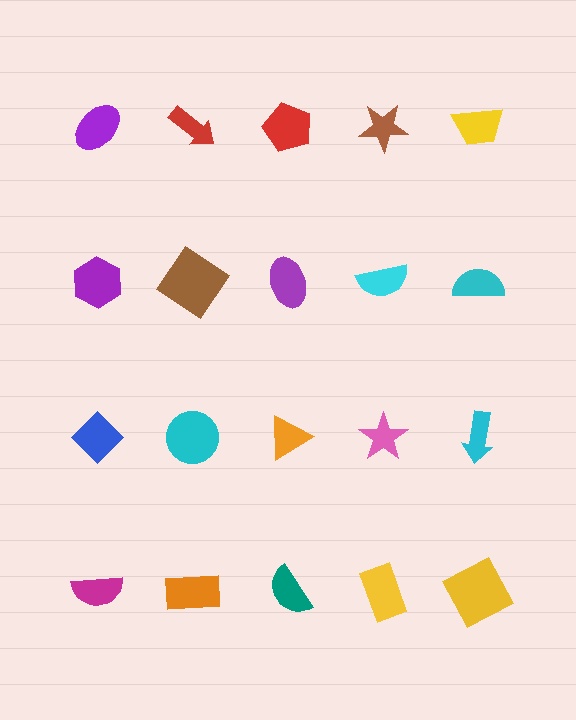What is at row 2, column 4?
A cyan semicircle.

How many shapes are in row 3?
5 shapes.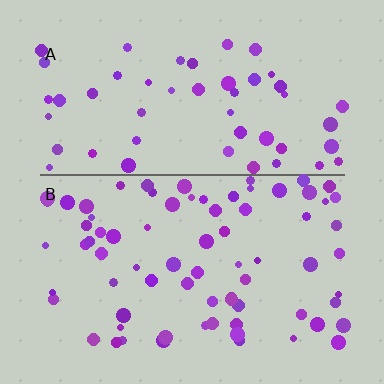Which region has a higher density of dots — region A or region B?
B (the bottom).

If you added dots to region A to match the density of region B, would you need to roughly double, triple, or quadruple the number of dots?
Approximately double.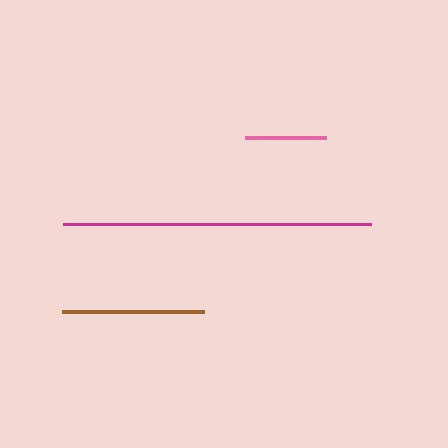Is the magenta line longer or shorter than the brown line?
The magenta line is longer than the brown line.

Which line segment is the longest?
The magenta line is the longest at approximately 308 pixels.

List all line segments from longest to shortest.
From longest to shortest: magenta, brown, pink.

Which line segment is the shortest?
The pink line is the shortest at approximately 81 pixels.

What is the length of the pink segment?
The pink segment is approximately 81 pixels long.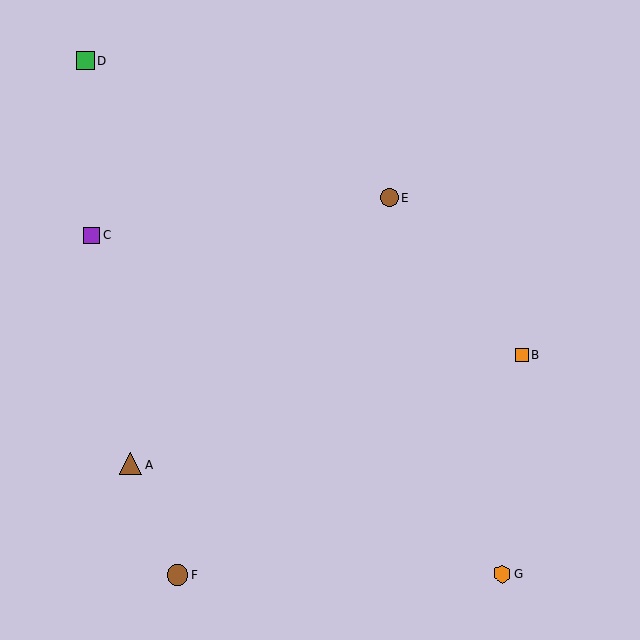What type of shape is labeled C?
Shape C is a purple square.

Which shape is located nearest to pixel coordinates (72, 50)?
The green square (labeled D) at (85, 61) is nearest to that location.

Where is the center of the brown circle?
The center of the brown circle is at (178, 574).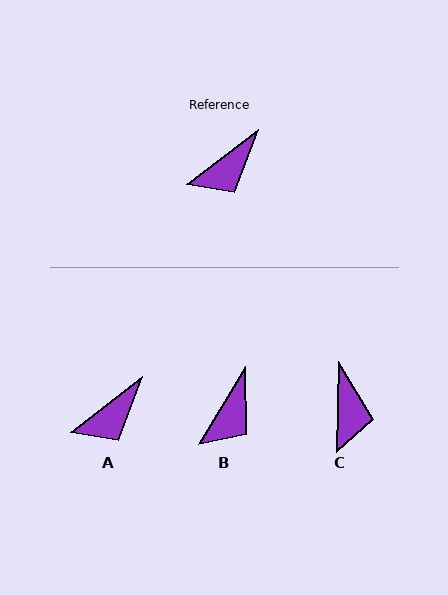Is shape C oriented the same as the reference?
No, it is off by about 51 degrees.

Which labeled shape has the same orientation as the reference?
A.